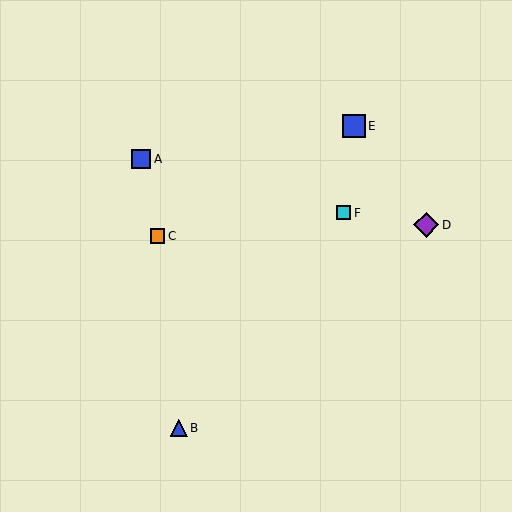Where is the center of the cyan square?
The center of the cyan square is at (344, 213).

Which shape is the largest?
The purple diamond (labeled D) is the largest.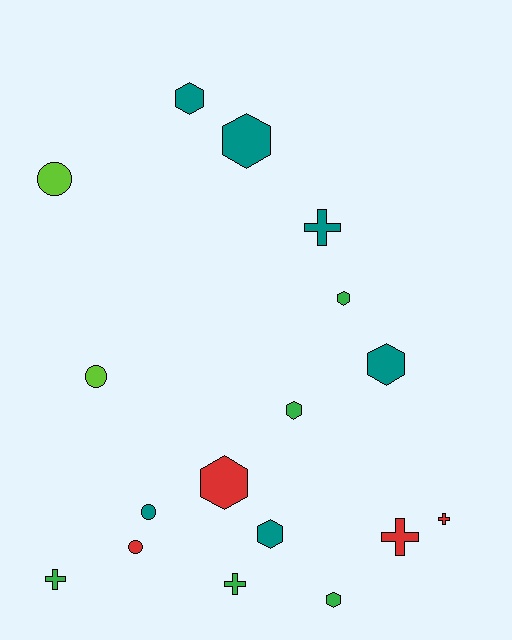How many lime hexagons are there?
There are no lime hexagons.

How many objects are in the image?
There are 17 objects.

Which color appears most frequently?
Teal, with 6 objects.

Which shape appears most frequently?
Hexagon, with 8 objects.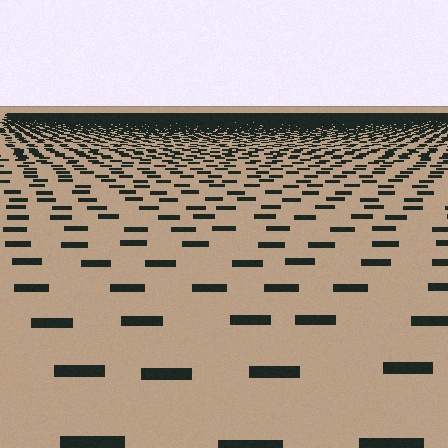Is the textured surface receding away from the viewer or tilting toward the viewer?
The surface is receding away from the viewer. Texture elements get smaller and denser toward the top.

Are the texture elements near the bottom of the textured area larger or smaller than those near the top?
Larger. Near the bottom, elements are closer to the viewer and appear at a bigger on-screen size.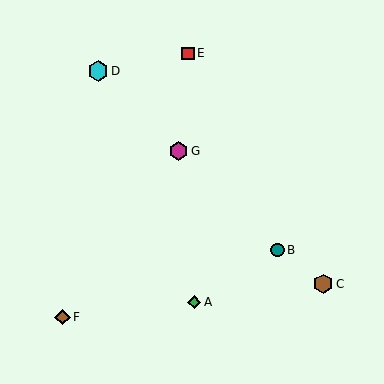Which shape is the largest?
The cyan hexagon (labeled D) is the largest.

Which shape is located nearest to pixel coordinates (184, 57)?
The red square (labeled E) at (188, 53) is nearest to that location.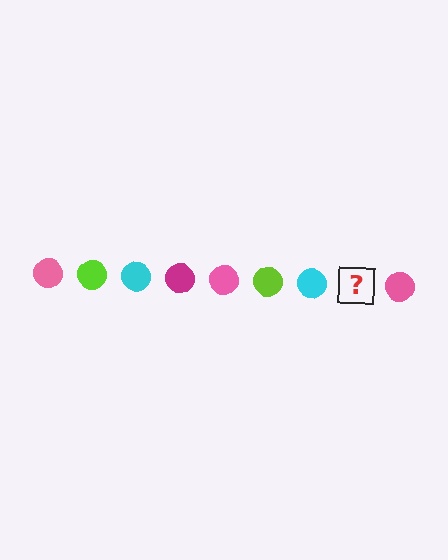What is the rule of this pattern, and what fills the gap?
The rule is that the pattern cycles through pink, lime, cyan, magenta circles. The gap should be filled with a magenta circle.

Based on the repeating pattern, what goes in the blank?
The blank should be a magenta circle.